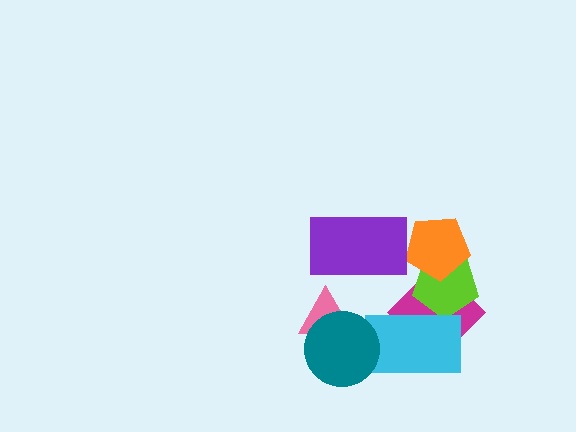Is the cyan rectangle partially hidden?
Yes, it is partially covered by another shape.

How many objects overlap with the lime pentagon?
3 objects overlap with the lime pentagon.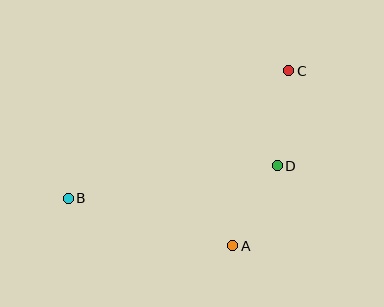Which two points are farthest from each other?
Points B and C are farthest from each other.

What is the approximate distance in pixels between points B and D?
The distance between B and D is approximately 212 pixels.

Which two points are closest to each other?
Points A and D are closest to each other.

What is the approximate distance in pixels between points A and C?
The distance between A and C is approximately 184 pixels.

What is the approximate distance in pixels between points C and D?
The distance between C and D is approximately 96 pixels.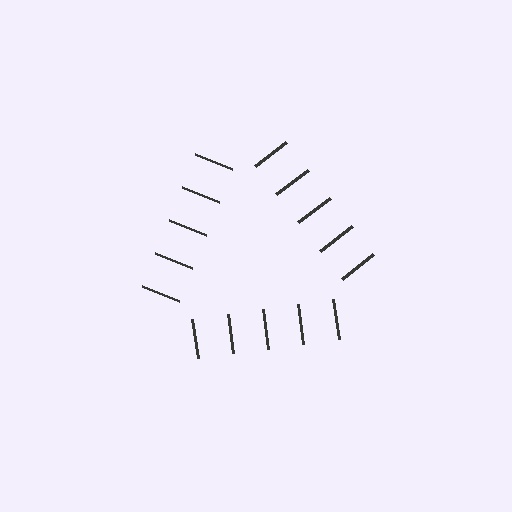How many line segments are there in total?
15 — 5 along each of the 3 edges.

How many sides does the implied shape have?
3 sides — the line-ends trace a triangle.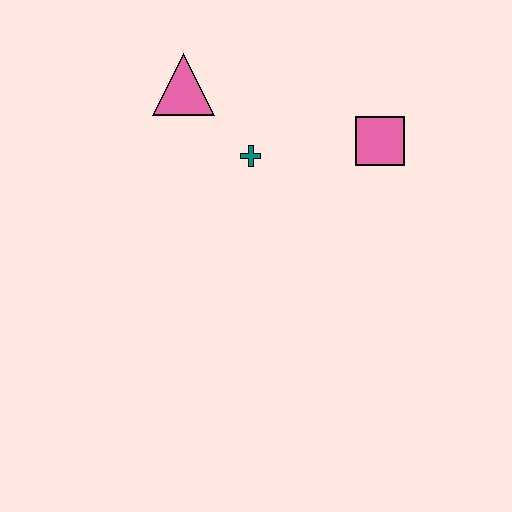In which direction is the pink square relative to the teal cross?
The pink square is to the right of the teal cross.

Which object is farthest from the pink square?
The pink triangle is farthest from the pink square.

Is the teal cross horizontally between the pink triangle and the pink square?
Yes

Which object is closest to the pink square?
The teal cross is closest to the pink square.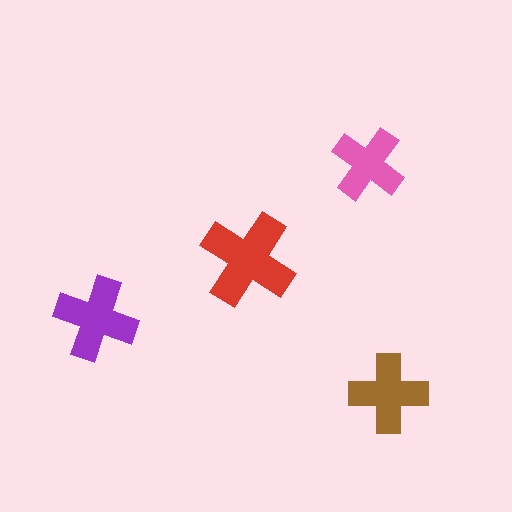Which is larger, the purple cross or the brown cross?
The purple one.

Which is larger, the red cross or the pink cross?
The red one.